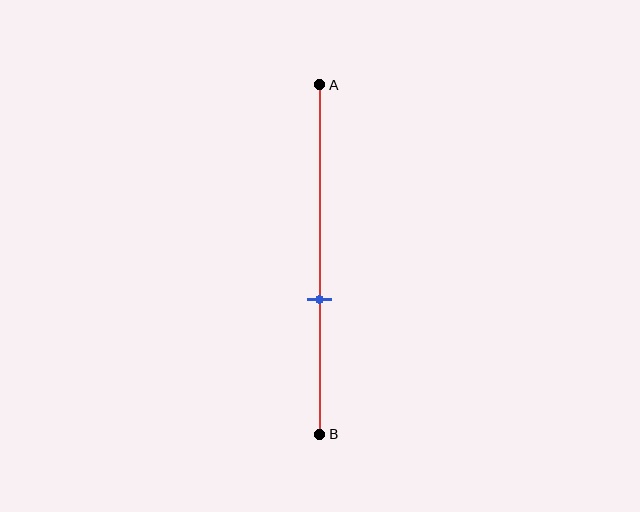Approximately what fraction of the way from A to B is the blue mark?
The blue mark is approximately 60% of the way from A to B.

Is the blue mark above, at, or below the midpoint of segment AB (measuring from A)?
The blue mark is below the midpoint of segment AB.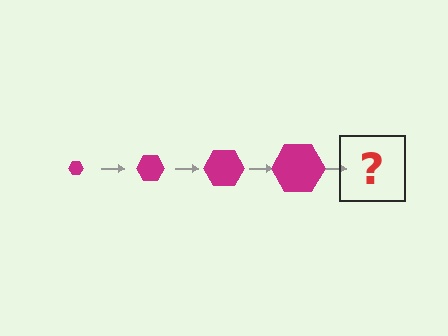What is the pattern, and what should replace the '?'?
The pattern is that the hexagon gets progressively larger each step. The '?' should be a magenta hexagon, larger than the previous one.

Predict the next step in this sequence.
The next step is a magenta hexagon, larger than the previous one.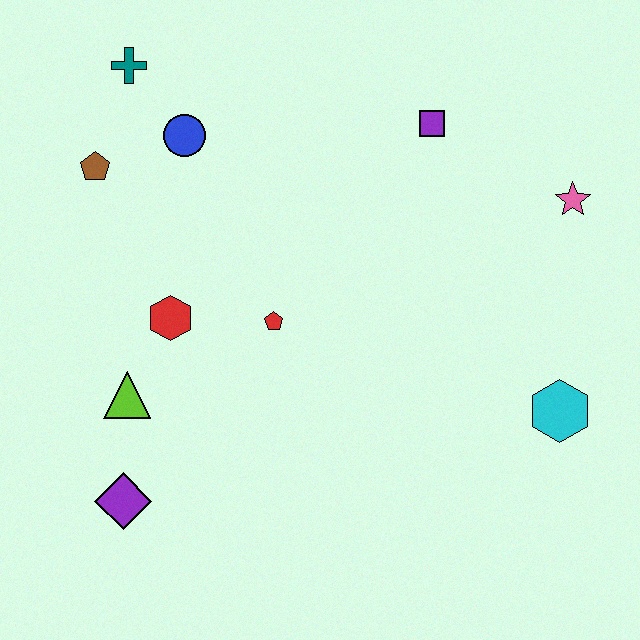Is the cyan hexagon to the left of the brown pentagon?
No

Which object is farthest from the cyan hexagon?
The teal cross is farthest from the cyan hexagon.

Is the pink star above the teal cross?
No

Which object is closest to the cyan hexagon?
The pink star is closest to the cyan hexagon.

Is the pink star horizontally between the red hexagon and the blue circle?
No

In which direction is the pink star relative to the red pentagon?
The pink star is to the right of the red pentagon.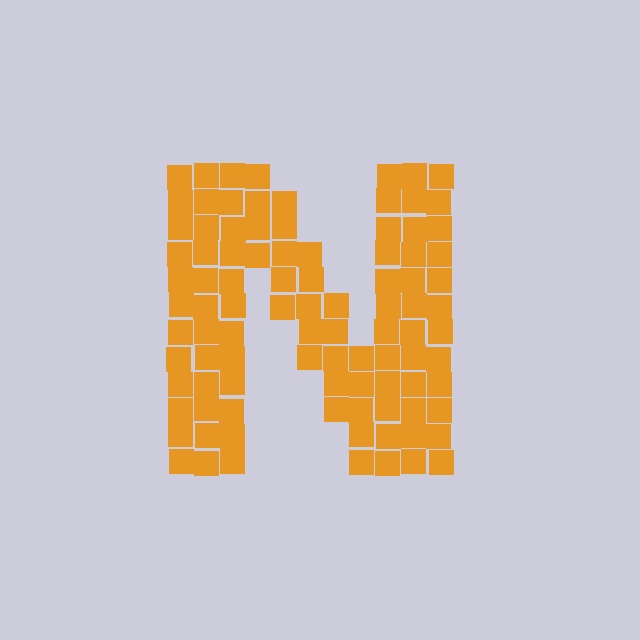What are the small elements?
The small elements are squares.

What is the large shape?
The large shape is the letter N.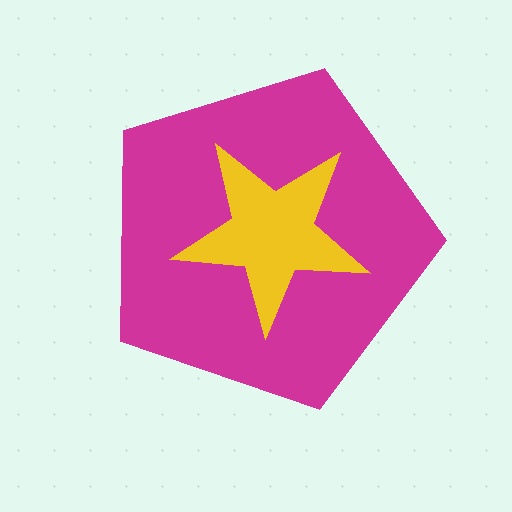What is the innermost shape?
The yellow star.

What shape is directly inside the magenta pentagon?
The yellow star.